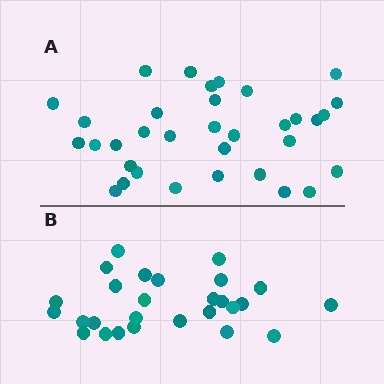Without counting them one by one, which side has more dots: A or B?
Region A (the top region) has more dots.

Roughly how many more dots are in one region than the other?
Region A has roughly 8 or so more dots than region B.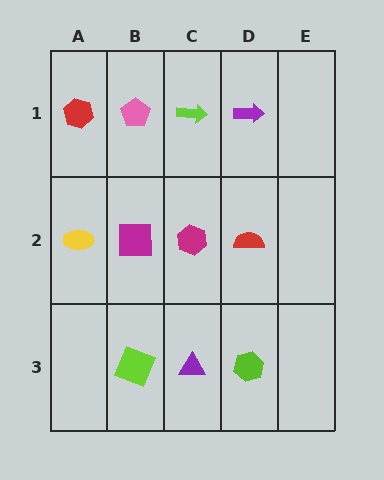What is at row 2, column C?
A magenta hexagon.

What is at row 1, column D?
A purple arrow.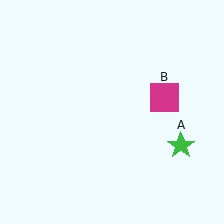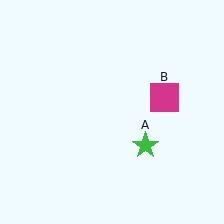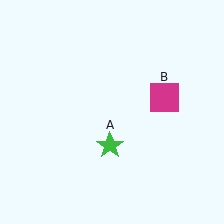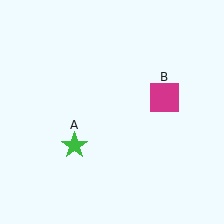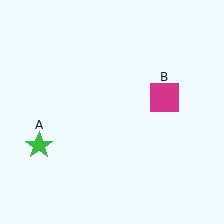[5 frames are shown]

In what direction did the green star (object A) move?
The green star (object A) moved left.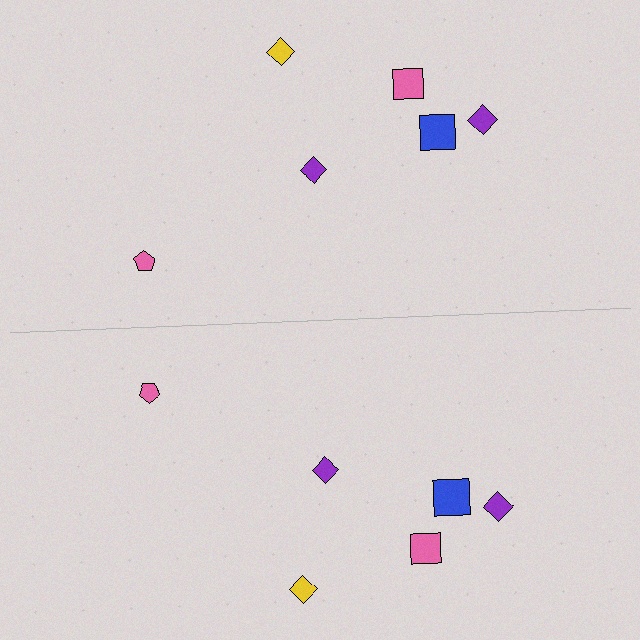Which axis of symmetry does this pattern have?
The pattern has a horizontal axis of symmetry running through the center of the image.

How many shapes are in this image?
There are 12 shapes in this image.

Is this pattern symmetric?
Yes, this pattern has bilateral (reflection) symmetry.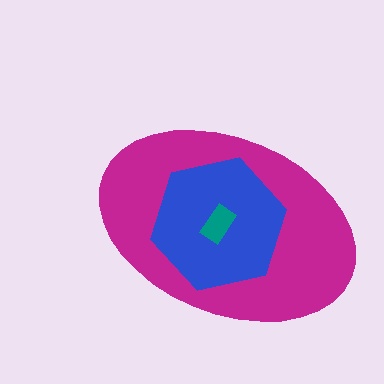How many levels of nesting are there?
3.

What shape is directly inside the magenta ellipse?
The blue hexagon.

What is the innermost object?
The teal rectangle.